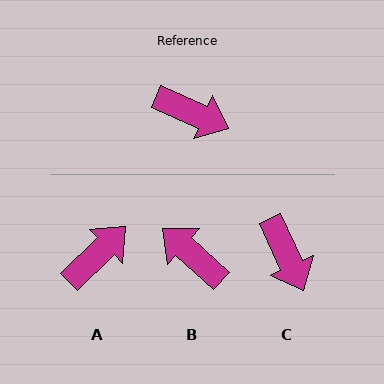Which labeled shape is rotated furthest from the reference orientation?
B, about 162 degrees away.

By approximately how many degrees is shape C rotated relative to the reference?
Approximately 42 degrees clockwise.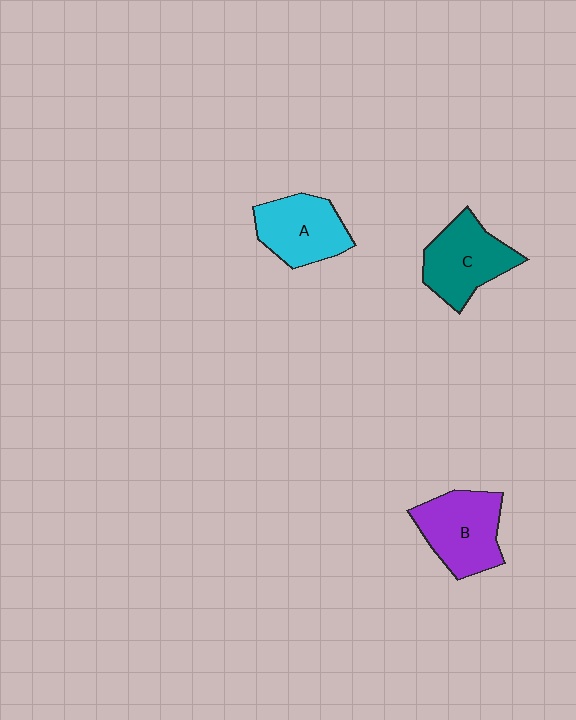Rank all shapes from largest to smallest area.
From largest to smallest: B (purple), C (teal), A (cyan).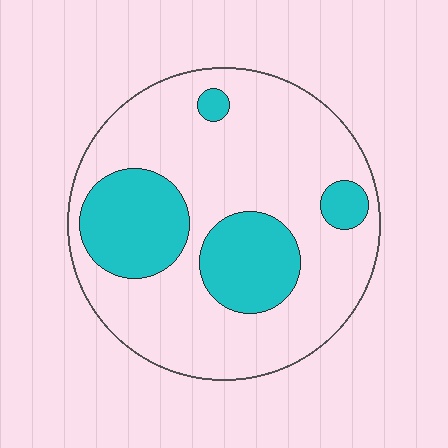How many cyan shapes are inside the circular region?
4.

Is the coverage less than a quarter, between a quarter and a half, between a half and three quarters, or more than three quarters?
Between a quarter and a half.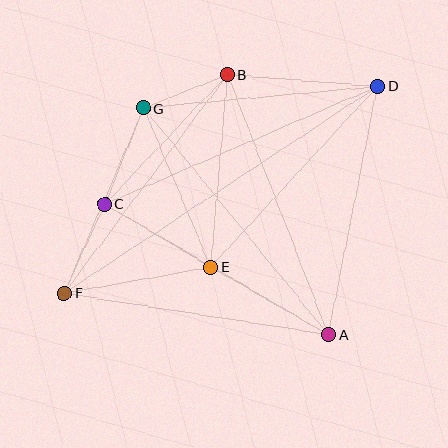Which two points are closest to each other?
Points B and G are closest to each other.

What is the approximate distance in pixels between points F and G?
The distance between F and G is approximately 201 pixels.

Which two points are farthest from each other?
Points D and F are farthest from each other.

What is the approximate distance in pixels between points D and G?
The distance between D and G is approximately 235 pixels.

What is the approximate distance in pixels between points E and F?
The distance between E and F is approximately 149 pixels.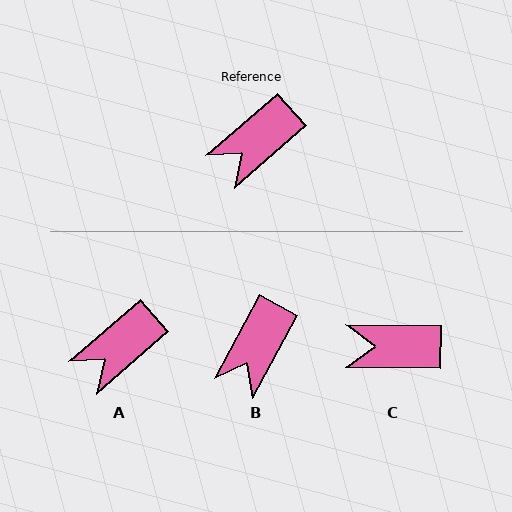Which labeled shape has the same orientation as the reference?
A.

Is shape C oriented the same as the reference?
No, it is off by about 41 degrees.